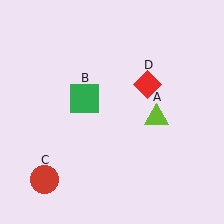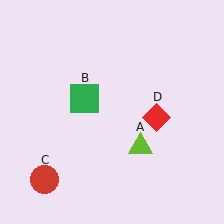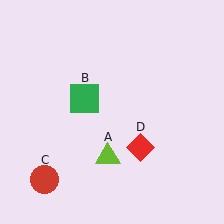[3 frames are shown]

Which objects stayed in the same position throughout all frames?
Green square (object B) and red circle (object C) remained stationary.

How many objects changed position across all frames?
2 objects changed position: lime triangle (object A), red diamond (object D).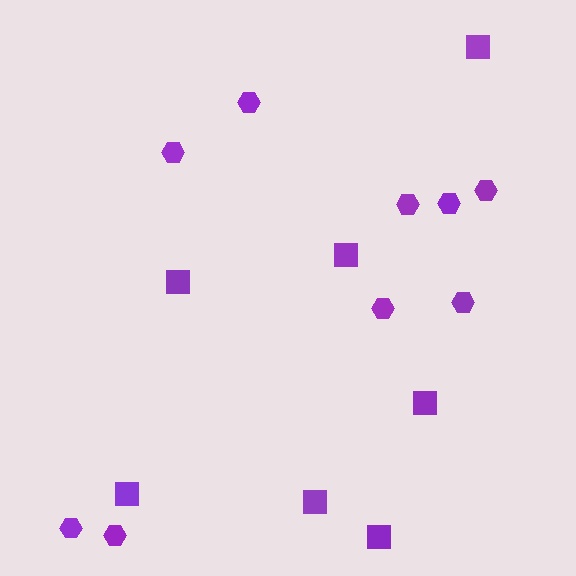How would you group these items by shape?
There are 2 groups: one group of hexagons (9) and one group of squares (7).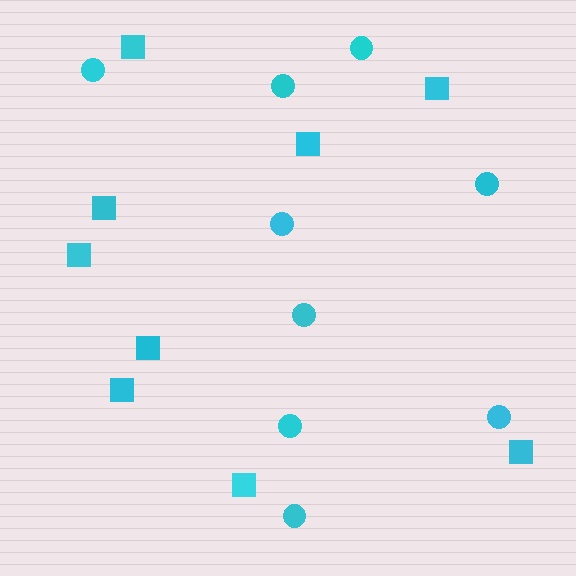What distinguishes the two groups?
There are 2 groups: one group of circles (9) and one group of squares (9).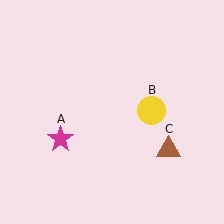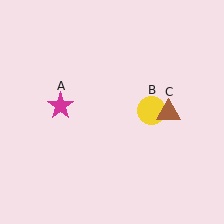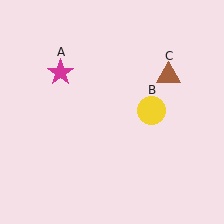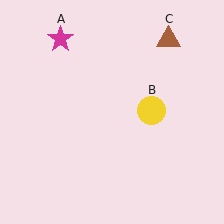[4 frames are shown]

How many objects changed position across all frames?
2 objects changed position: magenta star (object A), brown triangle (object C).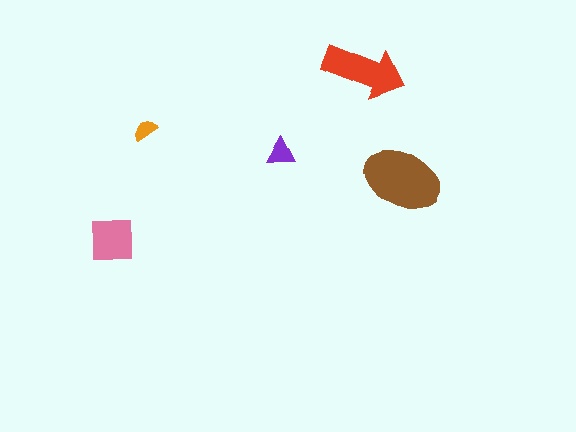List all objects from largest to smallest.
The brown ellipse, the red arrow, the pink square, the purple triangle, the orange semicircle.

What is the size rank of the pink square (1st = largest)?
3rd.